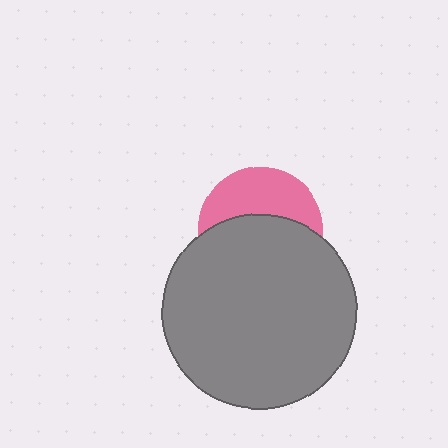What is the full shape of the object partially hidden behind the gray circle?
The partially hidden object is a pink circle.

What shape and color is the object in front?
The object in front is a gray circle.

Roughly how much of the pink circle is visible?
A small part of it is visible (roughly 42%).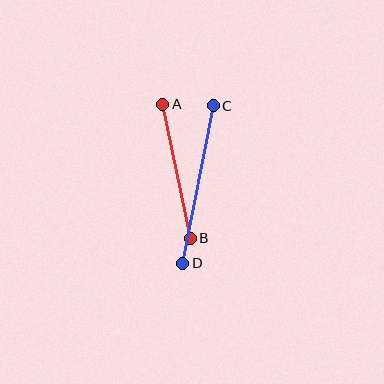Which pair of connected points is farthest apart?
Points C and D are farthest apart.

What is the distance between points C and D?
The distance is approximately 161 pixels.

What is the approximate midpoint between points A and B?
The midpoint is at approximately (177, 171) pixels.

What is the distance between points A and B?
The distance is approximately 136 pixels.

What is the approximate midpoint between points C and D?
The midpoint is at approximately (198, 185) pixels.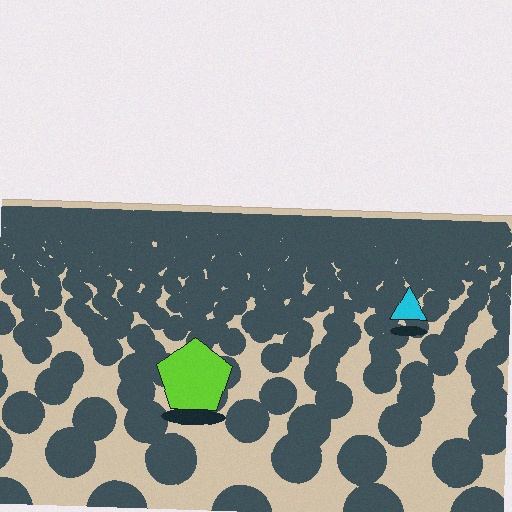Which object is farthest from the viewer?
The cyan triangle is farthest from the viewer. It appears smaller and the ground texture around it is denser.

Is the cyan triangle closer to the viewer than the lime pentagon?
No. The lime pentagon is closer — you can tell from the texture gradient: the ground texture is coarser near it.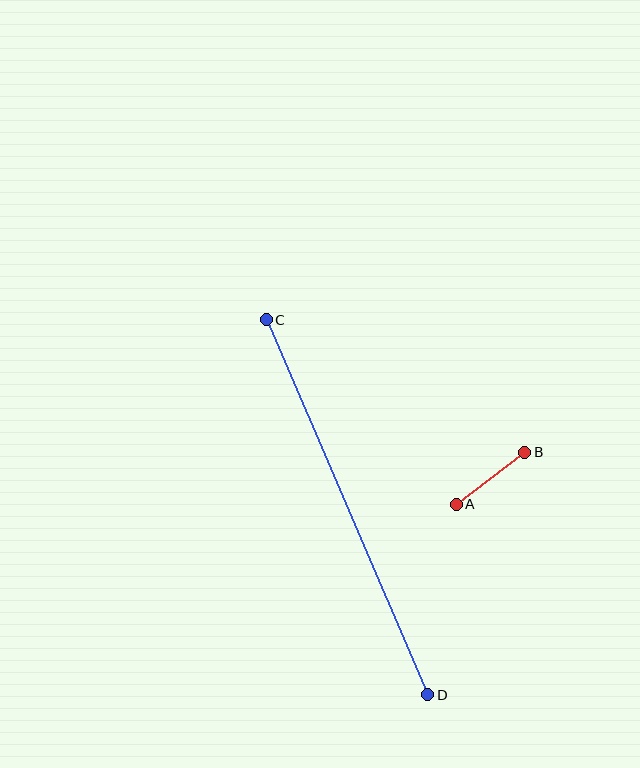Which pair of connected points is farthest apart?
Points C and D are farthest apart.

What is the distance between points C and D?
The distance is approximately 408 pixels.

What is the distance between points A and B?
The distance is approximately 86 pixels.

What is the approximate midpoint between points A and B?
The midpoint is at approximately (490, 478) pixels.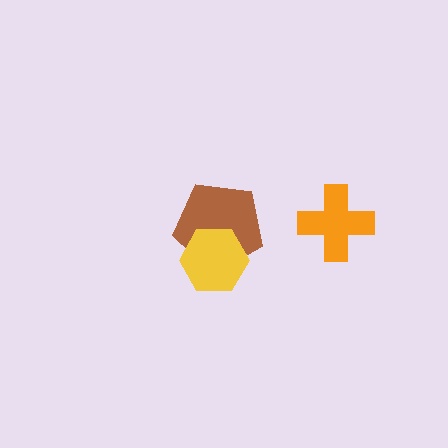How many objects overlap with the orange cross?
0 objects overlap with the orange cross.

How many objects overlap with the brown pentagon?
1 object overlaps with the brown pentagon.